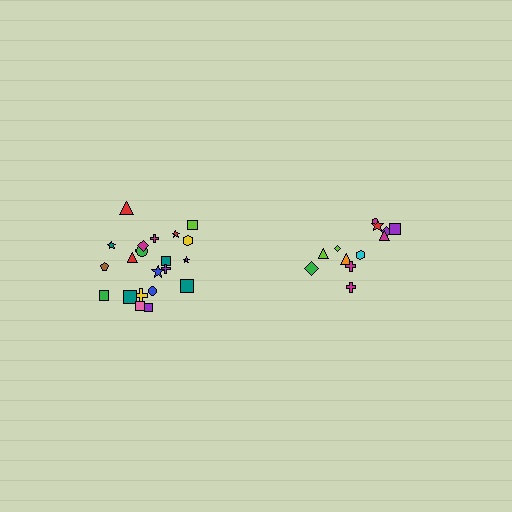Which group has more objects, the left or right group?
The left group.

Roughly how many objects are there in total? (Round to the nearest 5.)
Roughly 35 objects in total.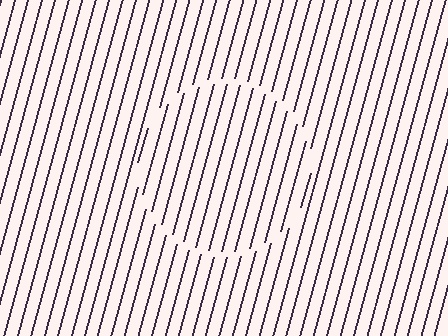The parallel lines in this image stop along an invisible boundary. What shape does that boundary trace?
An illusory circle. The interior of the shape contains the same grating, shifted by half a period — the contour is defined by the phase discontinuity where line-ends from the inner and outer gratings abut.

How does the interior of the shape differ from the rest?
The interior of the shape contains the same grating, shifted by half a period — the contour is defined by the phase discontinuity where line-ends from the inner and outer gratings abut.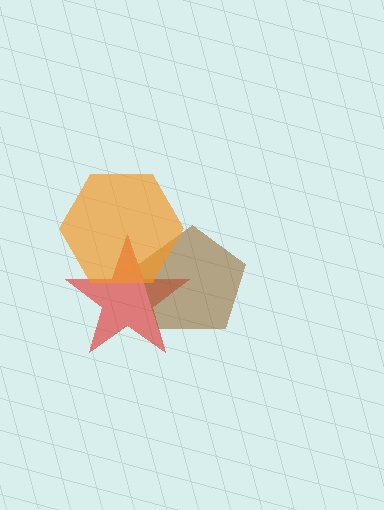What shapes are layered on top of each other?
The layered shapes are: a red star, a brown pentagon, an orange hexagon.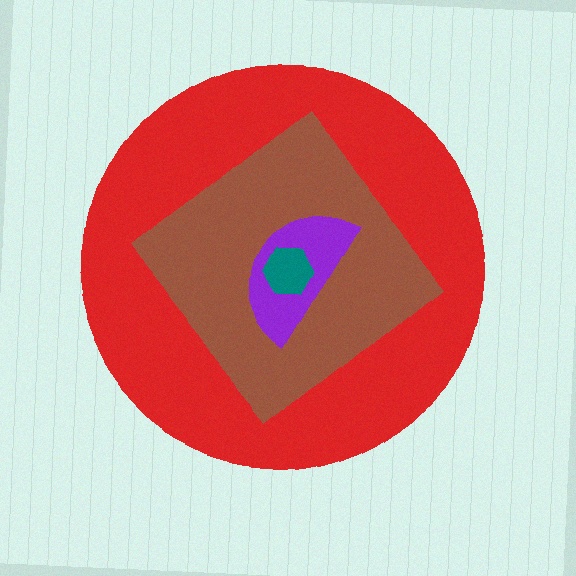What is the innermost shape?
The teal hexagon.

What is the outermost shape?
The red circle.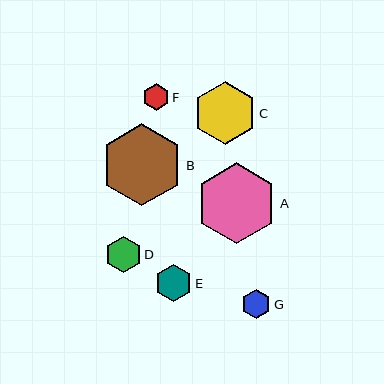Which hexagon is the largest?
Hexagon B is the largest with a size of approximately 82 pixels.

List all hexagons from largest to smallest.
From largest to smallest: B, A, C, D, E, G, F.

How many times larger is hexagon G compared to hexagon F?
Hexagon G is approximately 1.1 times the size of hexagon F.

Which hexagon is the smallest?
Hexagon F is the smallest with a size of approximately 26 pixels.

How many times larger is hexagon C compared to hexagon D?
Hexagon C is approximately 1.7 times the size of hexagon D.